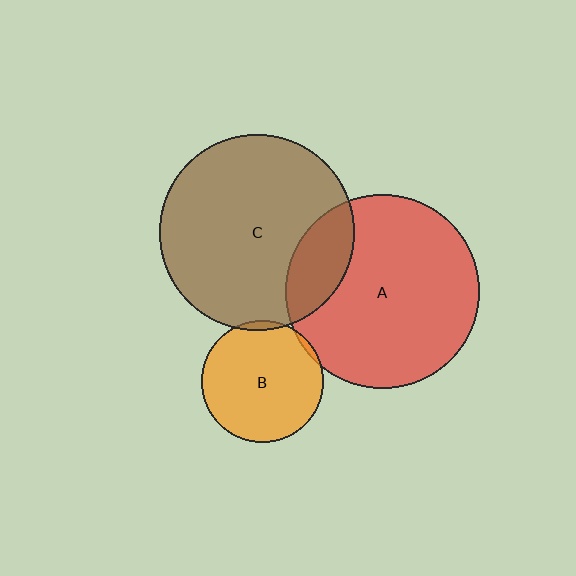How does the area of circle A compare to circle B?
Approximately 2.5 times.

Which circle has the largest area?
Circle C (brown).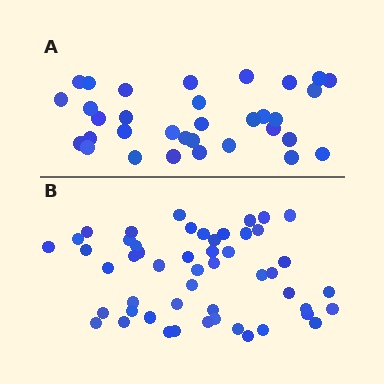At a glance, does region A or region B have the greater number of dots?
Region B (the bottom region) has more dots.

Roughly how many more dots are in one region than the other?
Region B has approximately 20 more dots than region A.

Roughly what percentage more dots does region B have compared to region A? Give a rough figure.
About 55% more.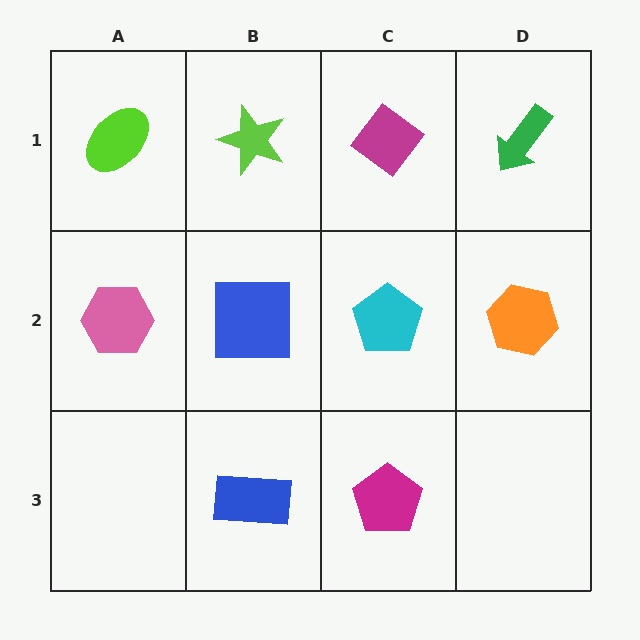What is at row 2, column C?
A cyan pentagon.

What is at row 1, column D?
A green arrow.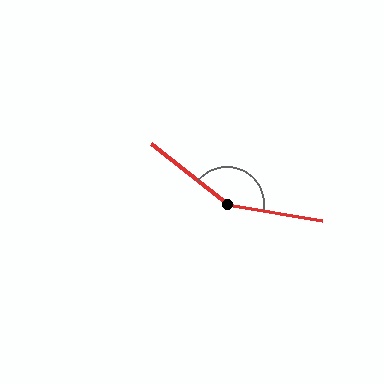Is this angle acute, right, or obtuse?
It is obtuse.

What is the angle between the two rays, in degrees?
Approximately 151 degrees.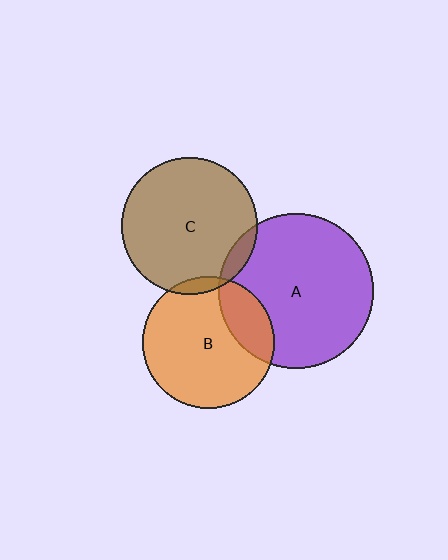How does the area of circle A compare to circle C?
Approximately 1.3 times.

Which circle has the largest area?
Circle A (purple).